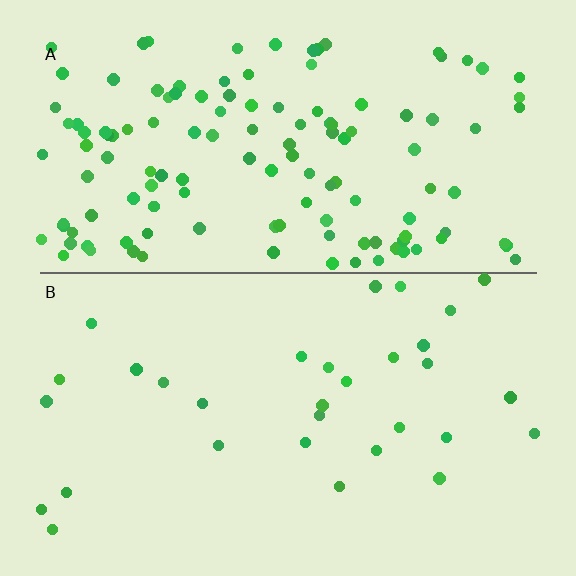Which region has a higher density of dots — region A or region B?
A (the top).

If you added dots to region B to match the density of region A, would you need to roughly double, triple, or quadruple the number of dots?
Approximately quadruple.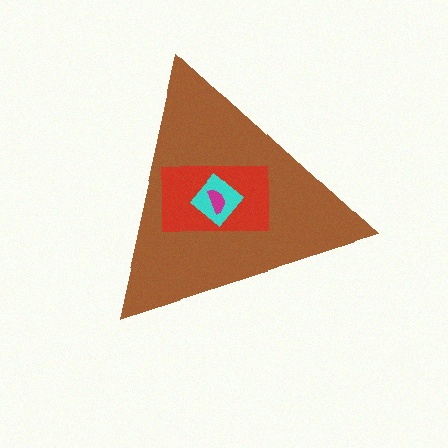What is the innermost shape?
The magenta semicircle.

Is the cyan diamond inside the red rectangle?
Yes.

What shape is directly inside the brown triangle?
The red rectangle.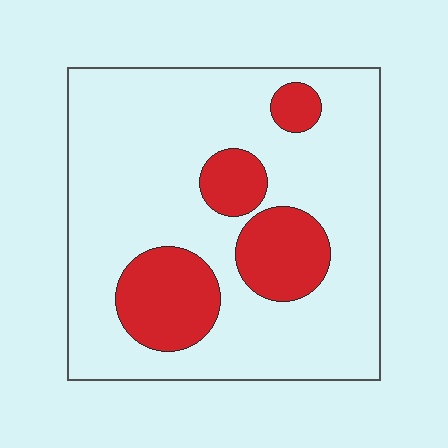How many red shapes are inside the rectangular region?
4.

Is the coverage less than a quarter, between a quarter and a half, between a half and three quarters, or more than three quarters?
Less than a quarter.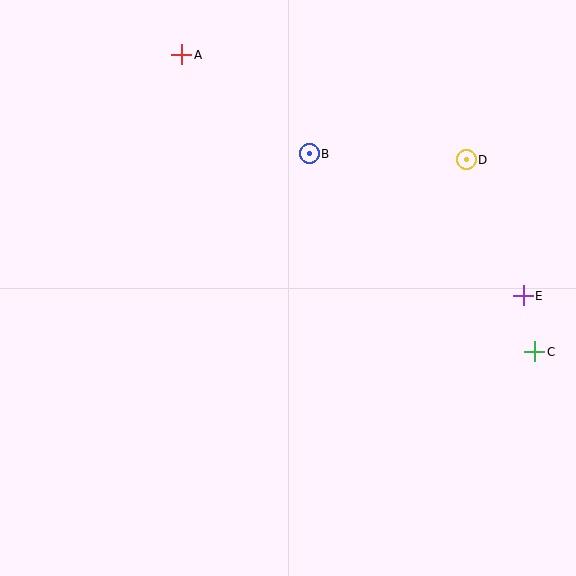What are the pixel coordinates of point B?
Point B is at (309, 154).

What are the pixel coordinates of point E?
Point E is at (523, 296).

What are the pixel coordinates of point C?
Point C is at (535, 352).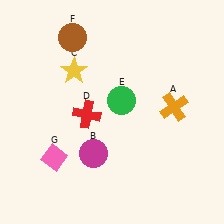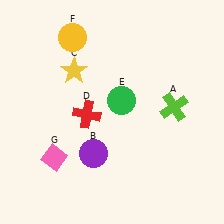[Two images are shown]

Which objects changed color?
A changed from orange to lime. B changed from magenta to purple. F changed from brown to yellow.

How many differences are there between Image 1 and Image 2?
There are 3 differences between the two images.